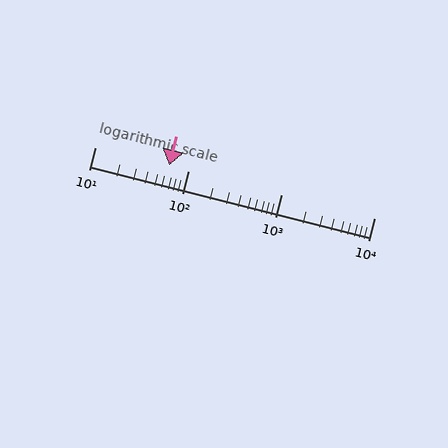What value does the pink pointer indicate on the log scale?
The pointer indicates approximately 63.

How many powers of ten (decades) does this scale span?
The scale spans 3 decades, from 10 to 10000.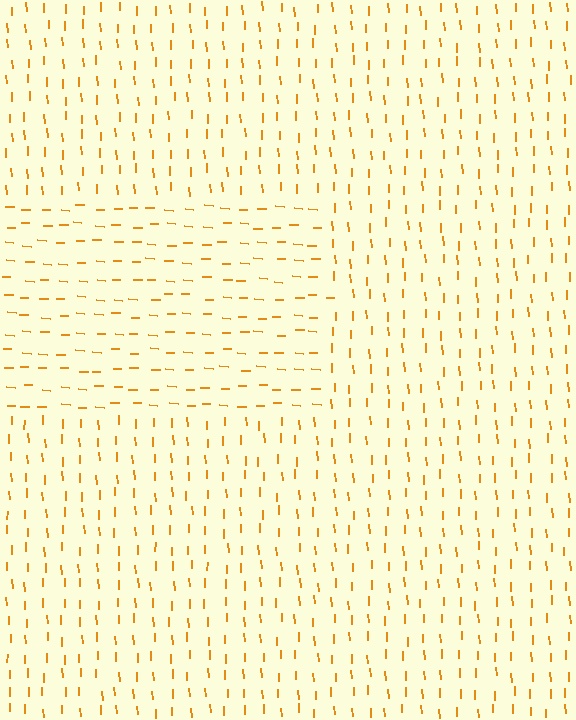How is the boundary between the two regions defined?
The boundary is defined purely by a change in line orientation (approximately 85 degrees difference). All lines are the same color and thickness.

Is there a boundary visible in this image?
Yes, there is a texture boundary formed by a change in line orientation.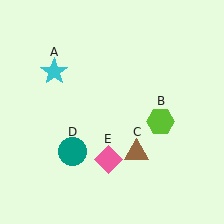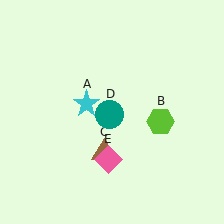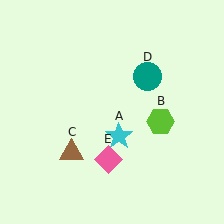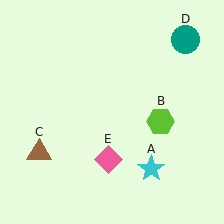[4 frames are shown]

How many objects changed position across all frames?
3 objects changed position: cyan star (object A), brown triangle (object C), teal circle (object D).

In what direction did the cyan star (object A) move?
The cyan star (object A) moved down and to the right.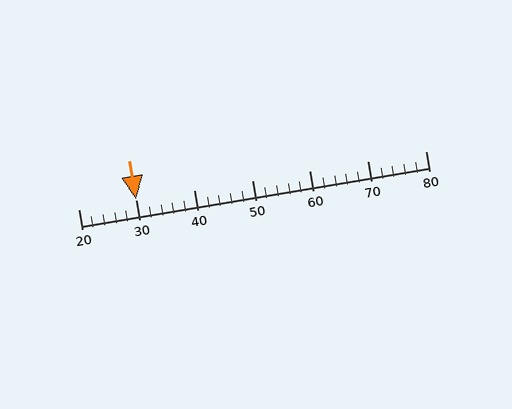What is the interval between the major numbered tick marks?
The major tick marks are spaced 10 units apart.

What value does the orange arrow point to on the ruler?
The orange arrow points to approximately 30.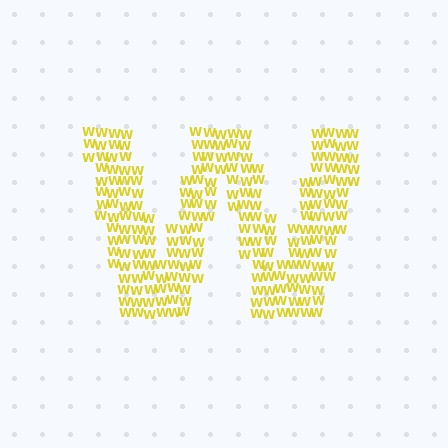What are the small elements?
The small elements are letter W's.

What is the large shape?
The large shape is the letter W.